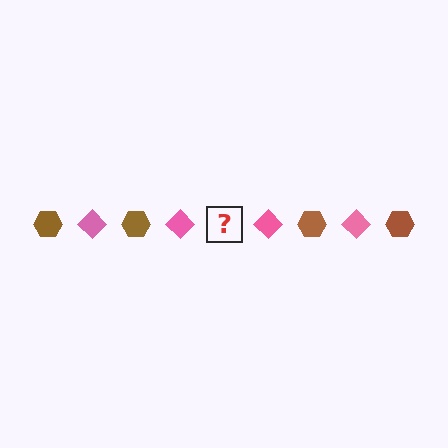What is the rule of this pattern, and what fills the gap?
The rule is that the pattern alternates between brown hexagon and pink diamond. The gap should be filled with a brown hexagon.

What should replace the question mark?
The question mark should be replaced with a brown hexagon.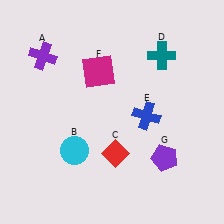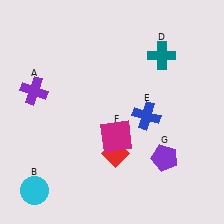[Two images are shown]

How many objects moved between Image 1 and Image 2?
3 objects moved between the two images.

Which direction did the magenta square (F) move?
The magenta square (F) moved down.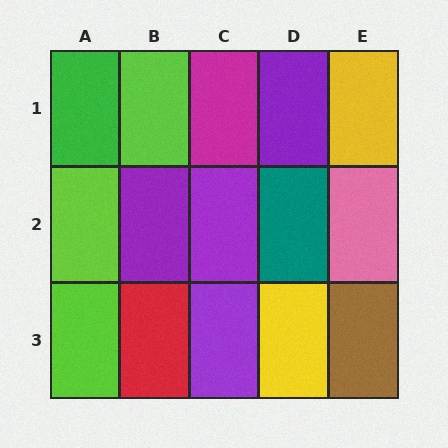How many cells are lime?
3 cells are lime.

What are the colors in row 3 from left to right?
Lime, red, purple, yellow, brown.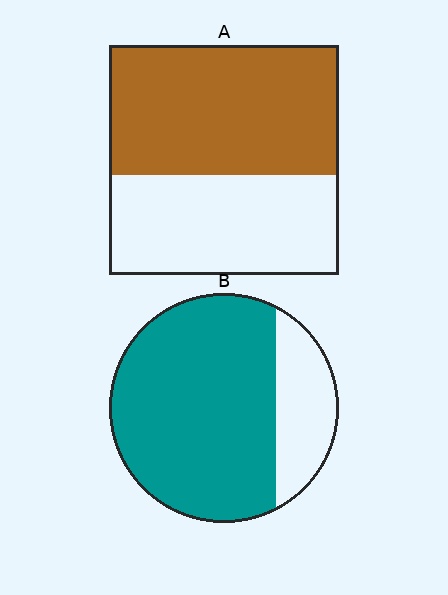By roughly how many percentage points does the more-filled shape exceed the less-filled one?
By roughly 20 percentage points (B over A).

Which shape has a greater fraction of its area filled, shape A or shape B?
Shape B.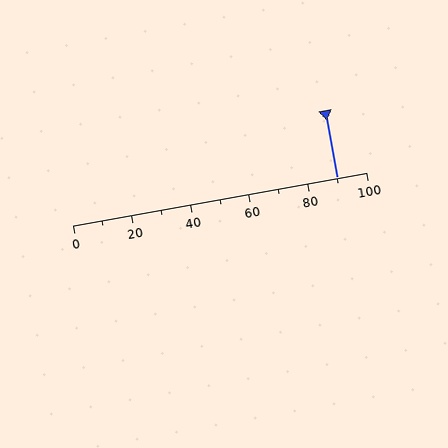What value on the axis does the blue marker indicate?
The marker indicates approximately 90.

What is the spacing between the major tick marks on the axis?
The major ticks are spaced 20 apart.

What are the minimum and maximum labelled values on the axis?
The axis runs from 0 to 100.